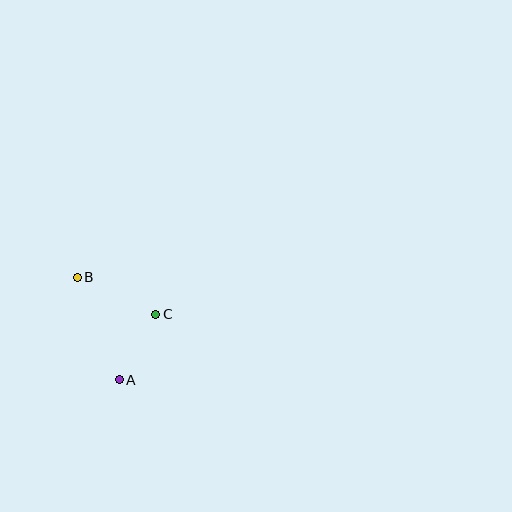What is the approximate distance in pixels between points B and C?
The distance between B and C is approximately 87 pixels.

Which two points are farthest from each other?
Points A and B are farthest from each other.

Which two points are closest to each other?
Points A and C are closest to each other.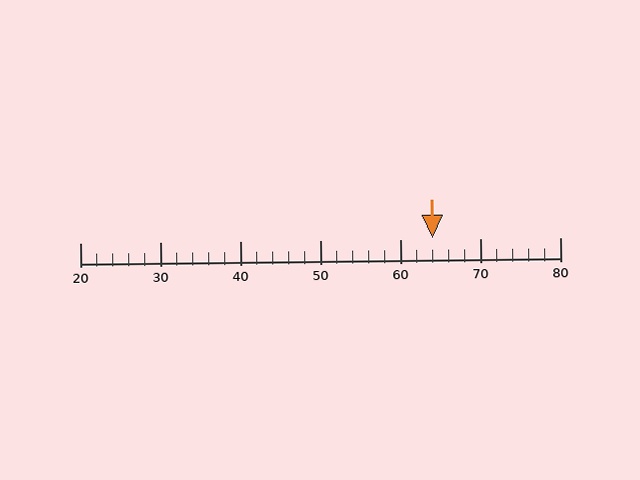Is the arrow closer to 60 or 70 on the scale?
The arrow is closer to 60.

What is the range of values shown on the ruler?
The ruler shows values from 20 to 80.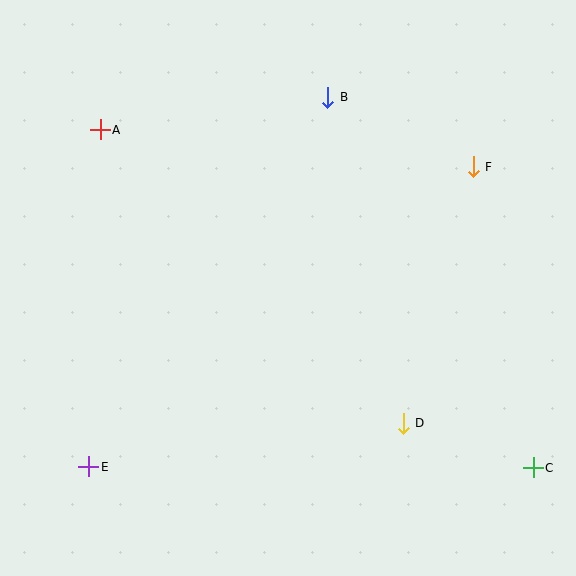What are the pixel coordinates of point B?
Point B is at (328, 97).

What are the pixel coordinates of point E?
Point E is at (89, 467).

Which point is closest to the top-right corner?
Point F is closest to the top-right corner.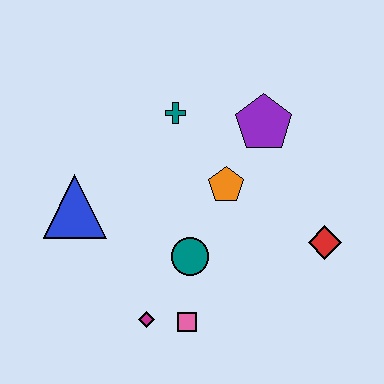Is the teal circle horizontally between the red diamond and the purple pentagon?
No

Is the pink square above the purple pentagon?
No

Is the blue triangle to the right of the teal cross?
No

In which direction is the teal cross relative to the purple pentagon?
The teal cross is to the left of the purple pentagon.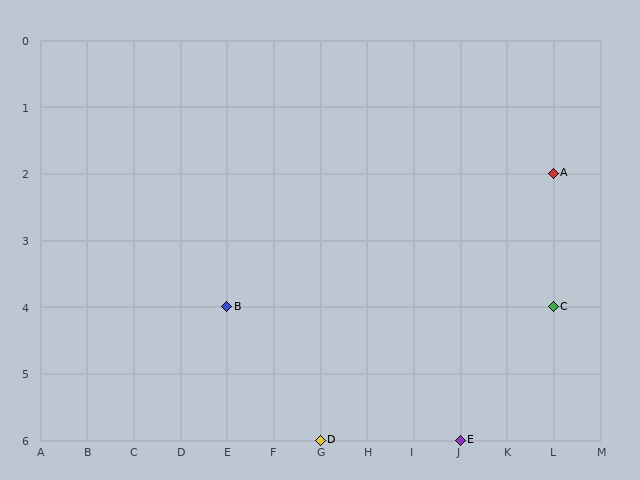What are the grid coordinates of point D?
Point D is at grid coordinates (G, 6).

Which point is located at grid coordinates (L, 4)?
Point C is at (L, 4).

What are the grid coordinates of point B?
Point B is at grid coordinates (E, 4).